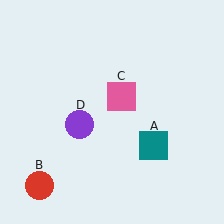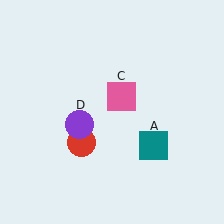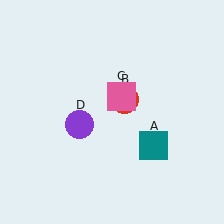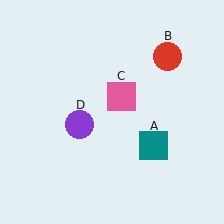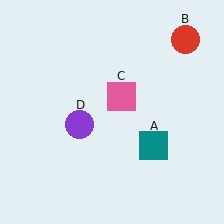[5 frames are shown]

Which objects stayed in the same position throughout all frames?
Teal square (object A) and pink square (object C) and purple circle (object D) remained stationary.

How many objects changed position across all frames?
1 object changed position: red circle (object B).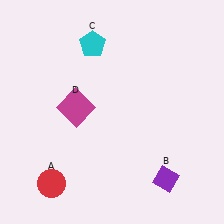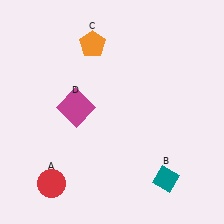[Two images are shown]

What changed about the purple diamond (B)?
In Image 1, B is purple. In Image 2, it changed to teal.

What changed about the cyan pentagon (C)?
In Image 1, C is cyan. In Image 2, it changed to orange.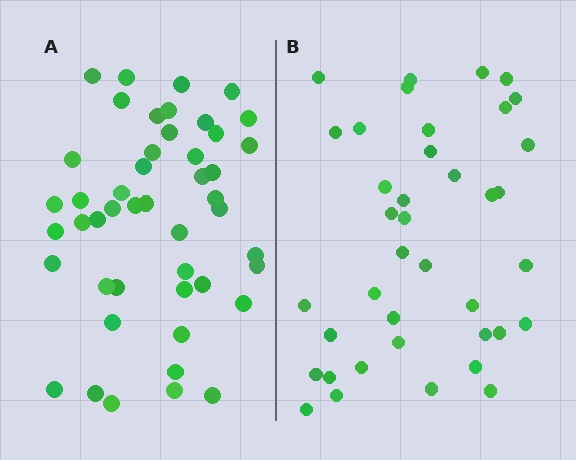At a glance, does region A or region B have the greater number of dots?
Region A (the left region) has more dots.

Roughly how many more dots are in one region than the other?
Region A has roughly 8 or so more dots than region B.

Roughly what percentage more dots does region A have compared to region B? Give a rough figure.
About 20% more.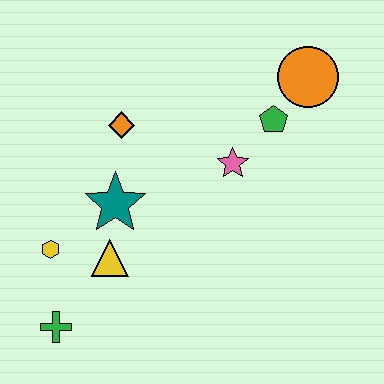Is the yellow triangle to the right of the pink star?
No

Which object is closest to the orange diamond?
The teal star is closest to the orange diamond.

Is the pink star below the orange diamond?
Yes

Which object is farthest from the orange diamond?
The green cross is farthest from the orange diamond.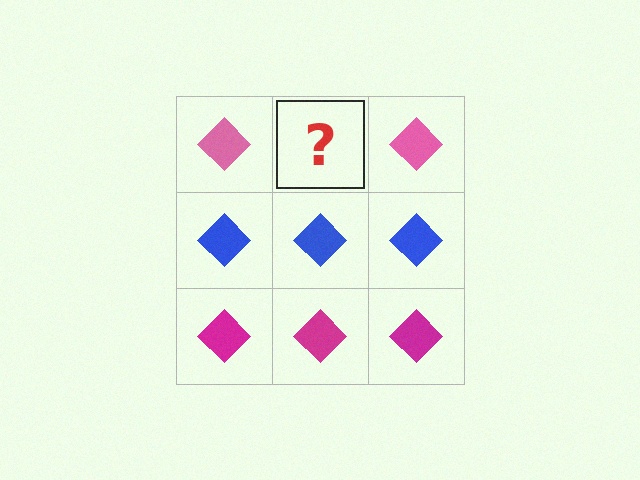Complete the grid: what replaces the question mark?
The question mark should be replaced with a pink diamond.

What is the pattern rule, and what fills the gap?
The rule is that each row has a consistent color. The gap should be filled with a pink diamond.